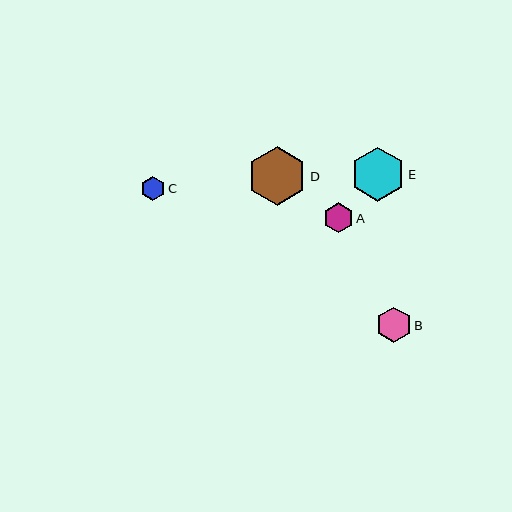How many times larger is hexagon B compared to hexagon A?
Hexagon B is approximately 1.2 times the size of hexagon A.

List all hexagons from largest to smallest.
From largest to smallest: D, E, B, A, C.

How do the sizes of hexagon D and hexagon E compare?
Hexagon D and hexagon E are approximately the same size.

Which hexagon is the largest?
Hexagon D is the largest with a size of approximately 59 pixels.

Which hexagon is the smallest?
Hexagon C is the smallest with a size of approximately 24 pixels.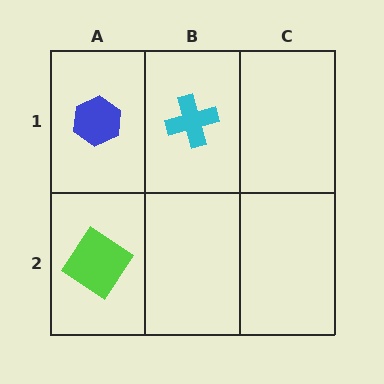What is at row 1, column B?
A cyan cross.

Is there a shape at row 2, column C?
No, that cell is empty.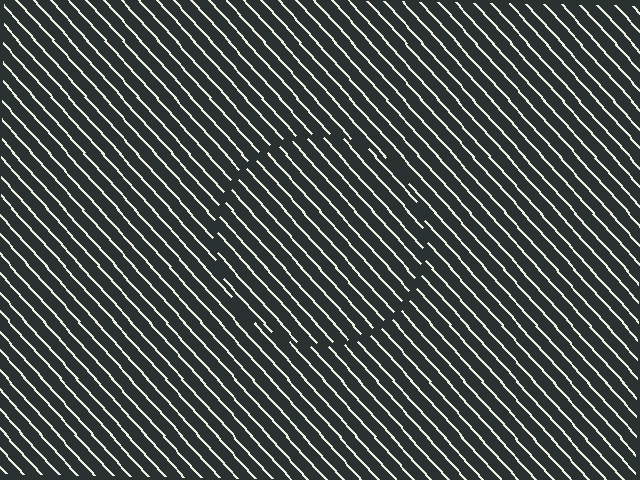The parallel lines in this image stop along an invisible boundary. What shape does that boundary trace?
An illusory circle. The interior of the shape contains the same grating, shifted by half a period — the contour is defined by the phase discontinuity where line-ends from the inner and outer gratings abut.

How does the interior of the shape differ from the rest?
The interior of the shape contains the same grating, shifted by half a period — the contour is defined by the phase discontinuity where line-ends from the inner and outer gratings abut.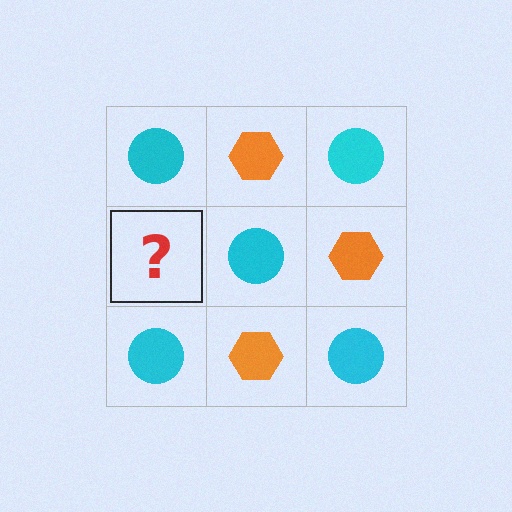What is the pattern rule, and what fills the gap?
The rule is that it alternates cyan circle and orange hexagon in a checkerboard pattern. The gap should be filled with an orange hexagon.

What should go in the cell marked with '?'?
The missing cell should contain an orange hexagon.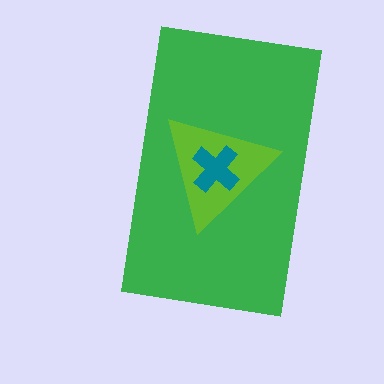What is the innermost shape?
The teal cross.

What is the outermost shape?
The green rectangle.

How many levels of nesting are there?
3.